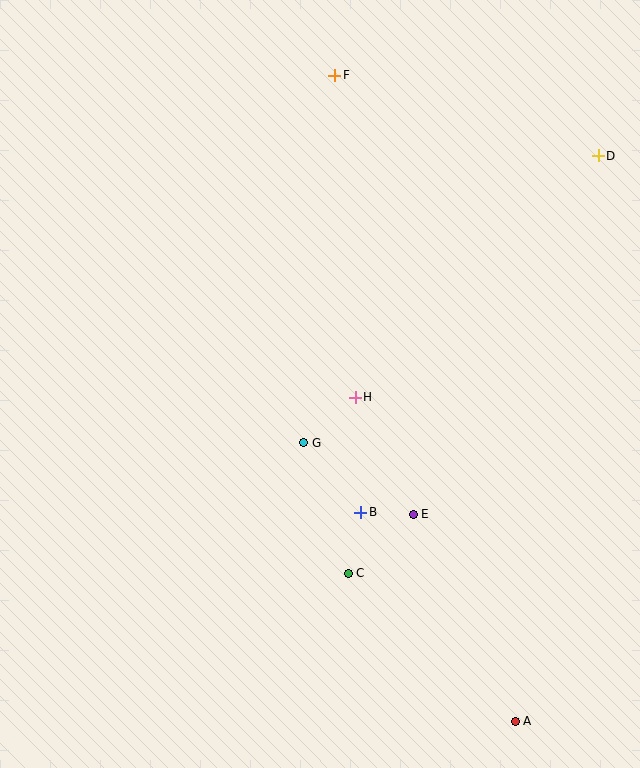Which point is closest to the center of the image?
Point H at (355, 397) is closest to the center.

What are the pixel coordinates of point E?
Point E is at (413, 514).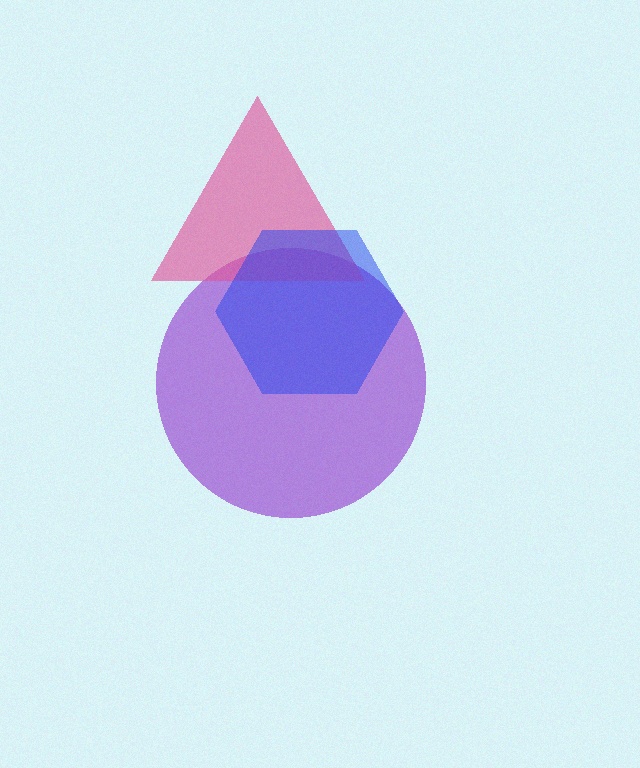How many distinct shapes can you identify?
There are 3 distinct shapes: a purple circle, a pink triangle, a blue hexagon.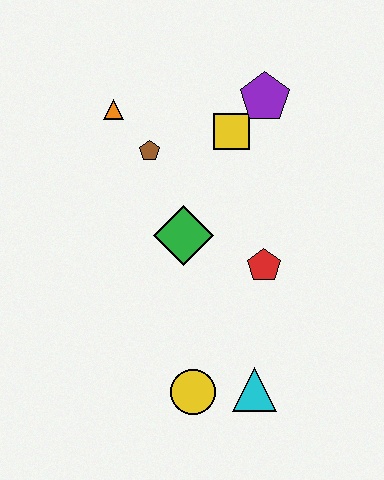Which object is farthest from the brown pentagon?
The cyan triangle is farthest from the brown pentagon.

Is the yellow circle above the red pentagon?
No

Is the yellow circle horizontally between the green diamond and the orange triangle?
No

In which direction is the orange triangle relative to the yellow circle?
The orange triangle is above the yellow circle.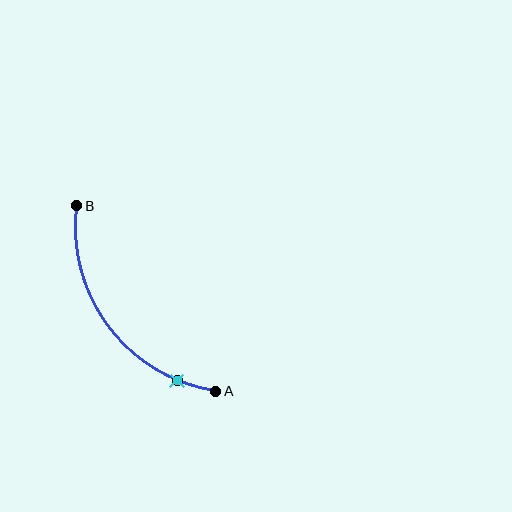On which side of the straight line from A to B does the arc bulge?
The arc bulges below and to the left of the straight line connecting A and B.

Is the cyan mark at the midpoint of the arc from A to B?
No. The cyan mark lies on the arc but is closer to endpoint A. The arc midpoint would be at the point on the curve equidistant along the arc from both A and B.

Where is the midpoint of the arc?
The arc midpoint is the point on the curve farthest from the straight line joining A and B. It sits below and to the left of that line.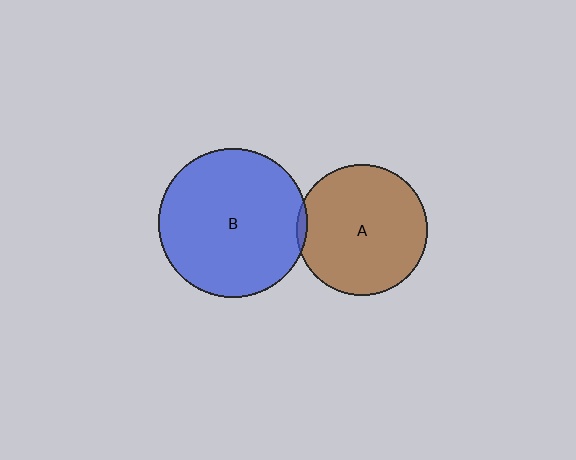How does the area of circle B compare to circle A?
Approximately 1.3 times.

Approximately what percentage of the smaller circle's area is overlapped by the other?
Approximately 5%.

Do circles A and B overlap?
Yes.